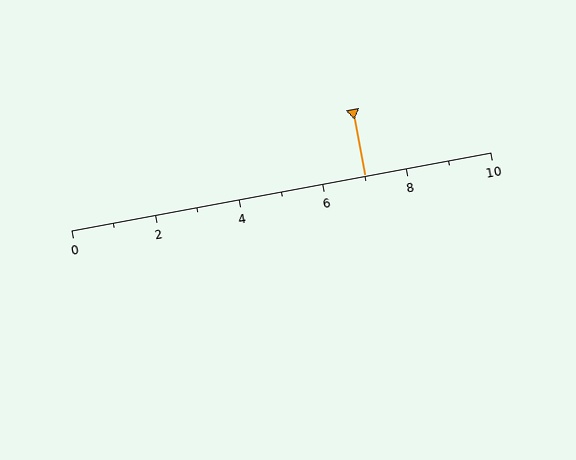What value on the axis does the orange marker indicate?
The marker indicates approximately 7.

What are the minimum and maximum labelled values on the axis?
The axis runs from 0 to 10.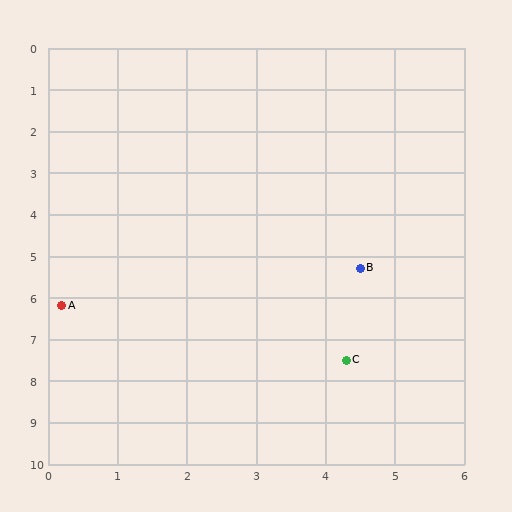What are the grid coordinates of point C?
Point C is at approximately (4.3, 7.5).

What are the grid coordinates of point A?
Point A is at approximately (0.2, 6.2).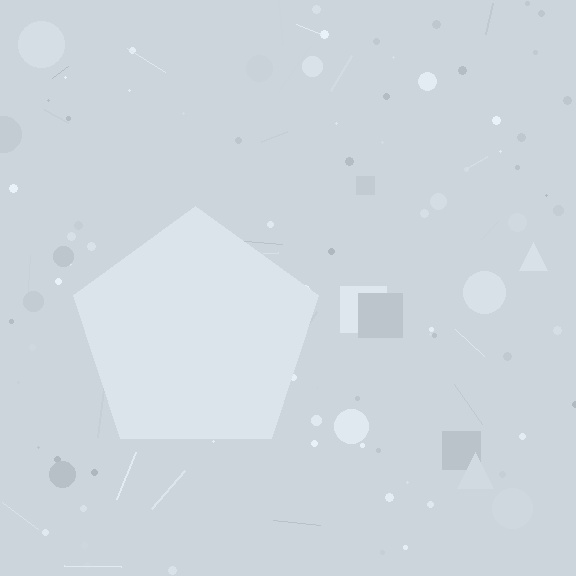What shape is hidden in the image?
A pentagon is hidden in the image.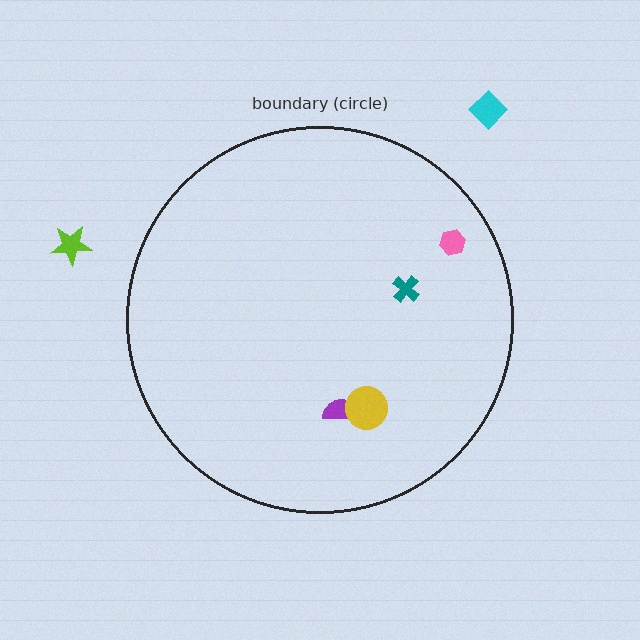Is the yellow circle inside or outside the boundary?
Inside.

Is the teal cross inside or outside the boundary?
Inside.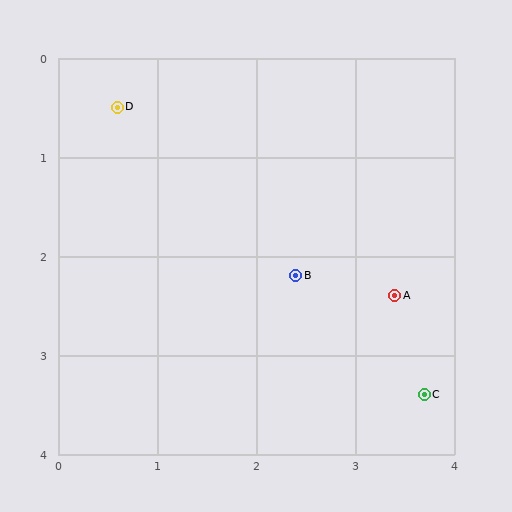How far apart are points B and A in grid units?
Points B and A are about 1.0 grid units apart.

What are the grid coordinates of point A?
Point A is at approximately (3.4, 2.4).